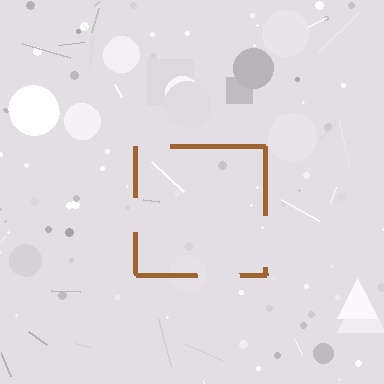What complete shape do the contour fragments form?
The contour fragments form a square.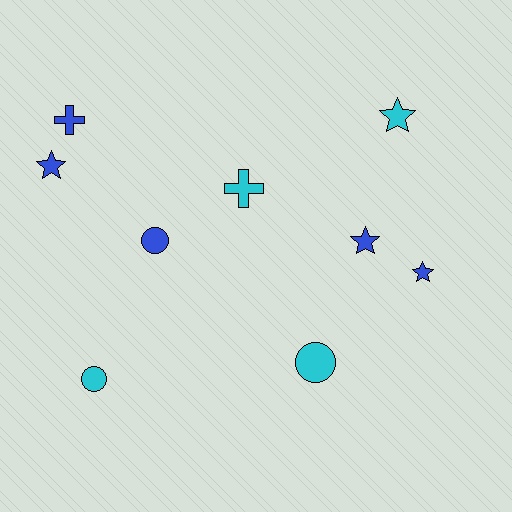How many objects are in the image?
There are 9 objects.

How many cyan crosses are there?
There is 1 cyan cross.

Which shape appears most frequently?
Star, with 4 objects.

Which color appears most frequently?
Blue, with 5 objects.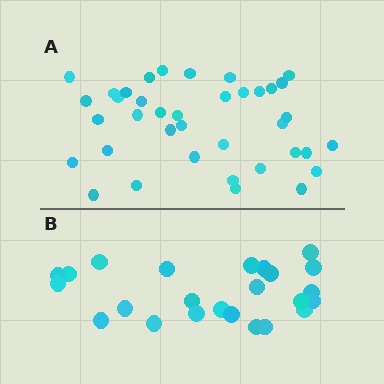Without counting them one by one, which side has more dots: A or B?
Region A (the top region) has more dots.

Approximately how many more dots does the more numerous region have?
Region A has approximately 15 more dots than region B.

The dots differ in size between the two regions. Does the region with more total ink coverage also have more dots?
No. Region B has more total ink coverage because its dots are larger, but region A actually contains more individual dots. Total area can be misleading — the number of items is what matters here.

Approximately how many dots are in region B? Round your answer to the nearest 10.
About 20 dots. (The exact count is 24, which rounds to 20.)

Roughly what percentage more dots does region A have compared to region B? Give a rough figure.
About 60% more.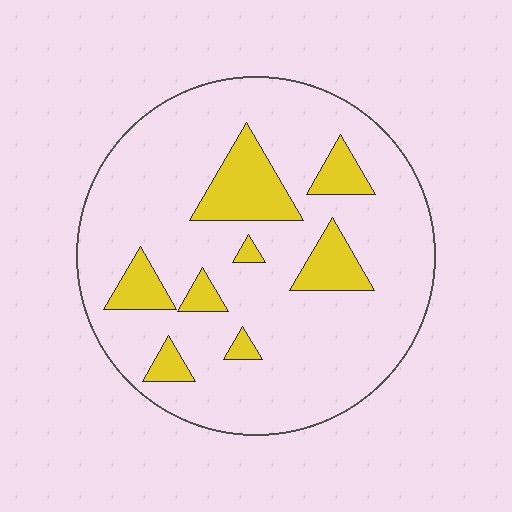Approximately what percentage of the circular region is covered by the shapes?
Approximately 15%.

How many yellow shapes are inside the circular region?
8.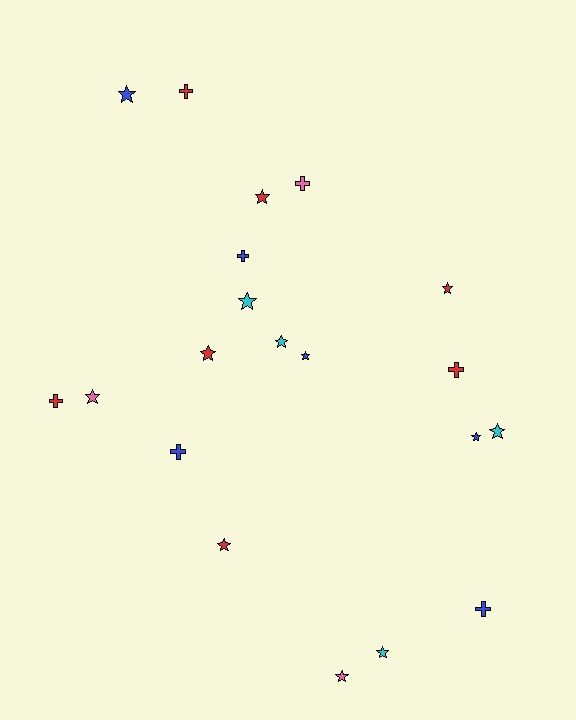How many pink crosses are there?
There is 1 pink cross.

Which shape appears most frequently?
Star, with 13 objects.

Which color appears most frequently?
Red, with 7 objects.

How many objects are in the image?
There are 20 objects.